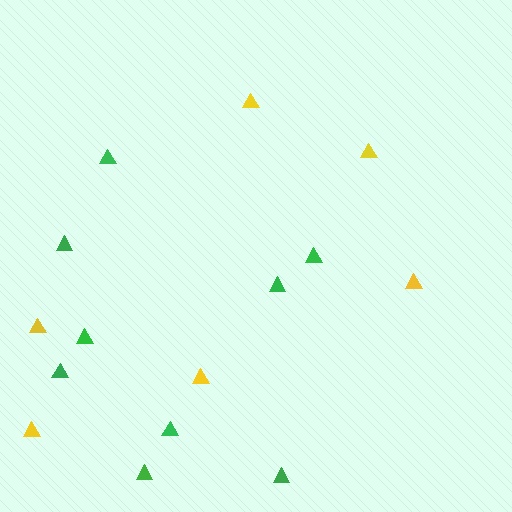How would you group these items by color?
There are 2 groups: one group of yellow triangles (6) and one group of green triangles (9).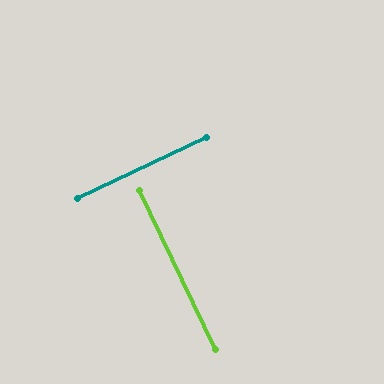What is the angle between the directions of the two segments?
Approximately 90 degrees.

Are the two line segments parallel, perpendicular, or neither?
Perpendicular — they meet at approximately 90°.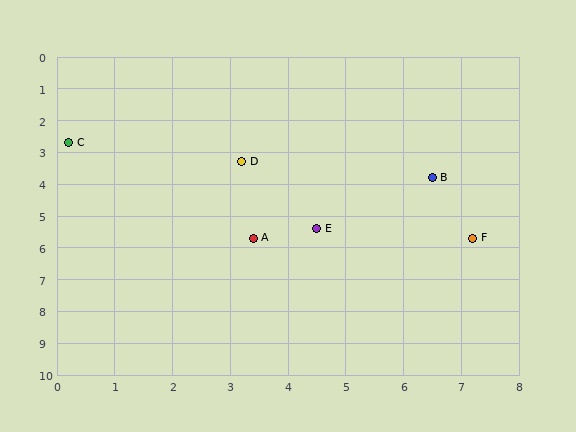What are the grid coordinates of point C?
Point C is at approximately (0.2, 2.7).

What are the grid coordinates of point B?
Point B is at approximately (6.5, 3.8).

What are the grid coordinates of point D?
Point D is at approximately (3.2, 3.3).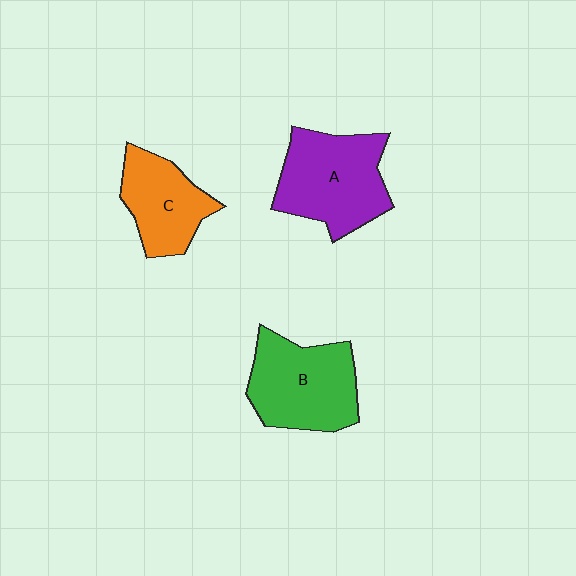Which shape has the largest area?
Shape A (purple).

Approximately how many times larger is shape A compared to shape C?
Approximately 1.4 times.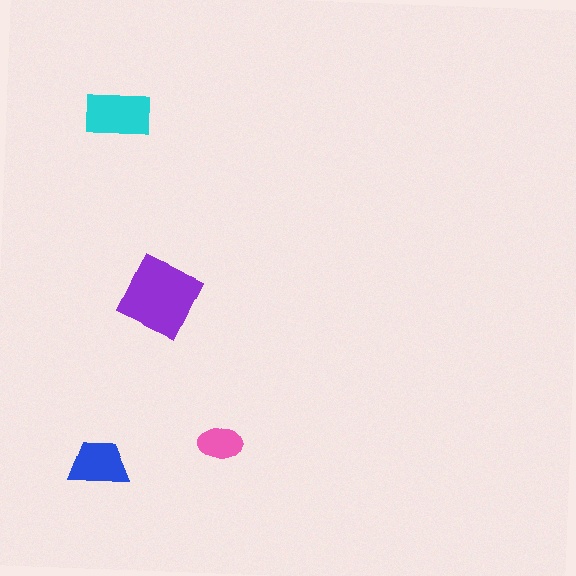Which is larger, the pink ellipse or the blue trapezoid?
The blue trapezoid.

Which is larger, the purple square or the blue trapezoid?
The purple square.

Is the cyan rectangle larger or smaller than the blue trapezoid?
Larger.